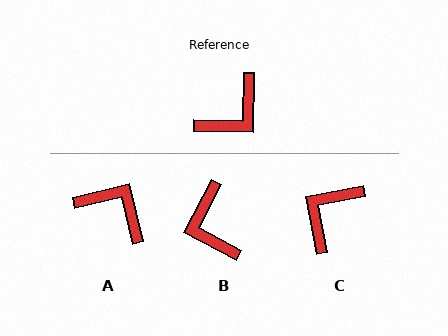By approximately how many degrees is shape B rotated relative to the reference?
Approximately 116 degrees clockwise.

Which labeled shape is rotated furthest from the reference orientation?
C, about 168 degrees away.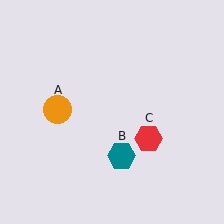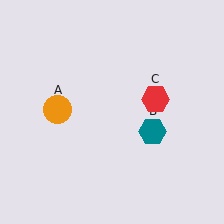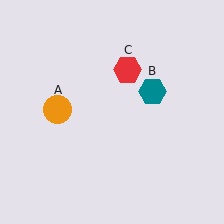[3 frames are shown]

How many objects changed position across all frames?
2 objects changed position: teal hexagon (object B), red hexagon (object C).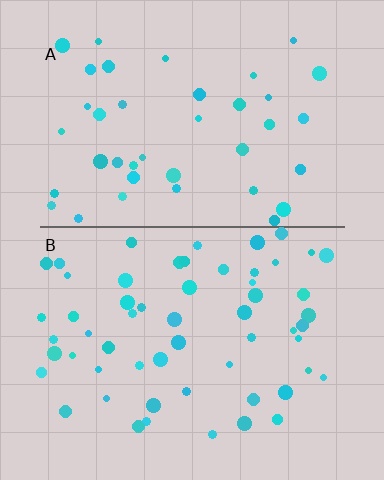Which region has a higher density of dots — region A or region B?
B (the bottom).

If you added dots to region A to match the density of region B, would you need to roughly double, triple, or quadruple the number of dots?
Approximately double.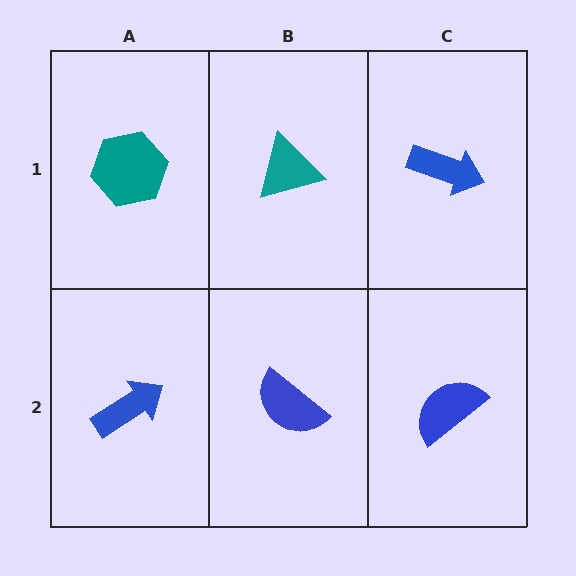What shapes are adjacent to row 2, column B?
A teal triangle (row 1, column B), a blue arrow (row 2, column A), a blue semicircle (row 2, column C).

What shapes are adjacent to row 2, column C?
A blue arrow (row 1, column C), a blue semicircle (row 2, column B).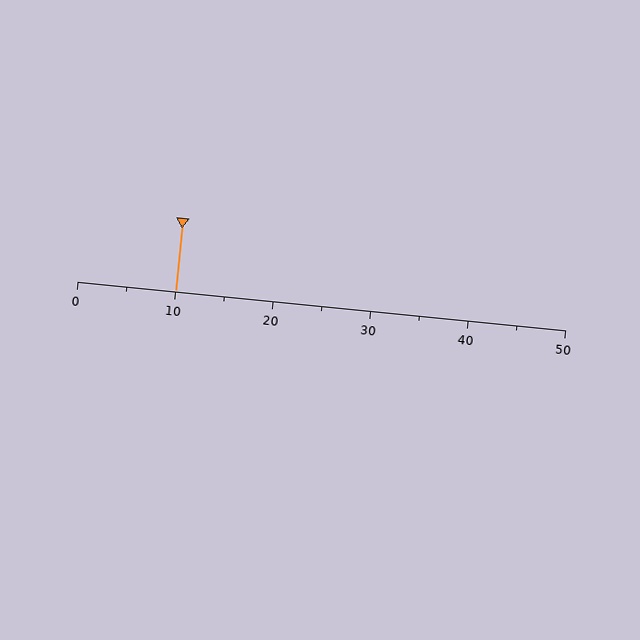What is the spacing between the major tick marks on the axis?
The major ticks are spaced 10 apart.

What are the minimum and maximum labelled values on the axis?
The axis runs from 0 to 50.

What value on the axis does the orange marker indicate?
The marker indicates approximately 10.